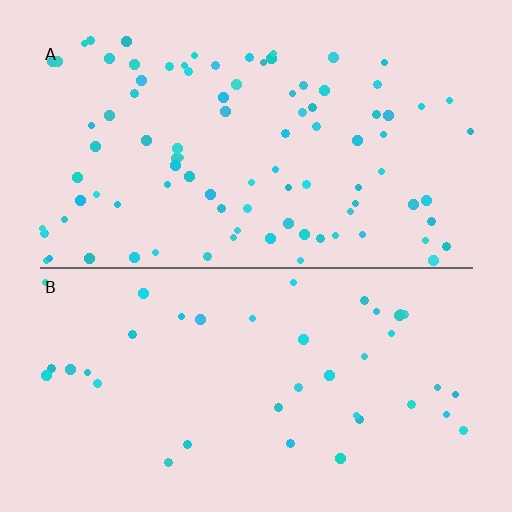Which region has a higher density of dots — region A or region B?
A (the top).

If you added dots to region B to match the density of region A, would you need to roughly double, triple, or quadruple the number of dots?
Approximately double.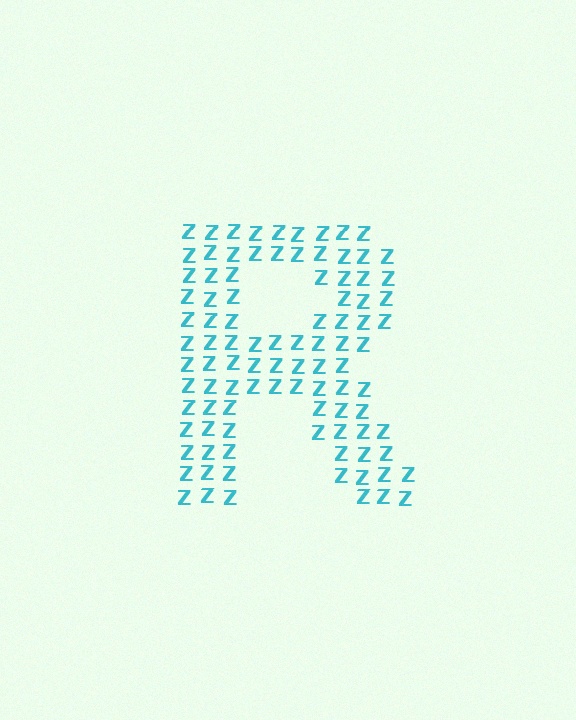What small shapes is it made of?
It is made of small letter Z's.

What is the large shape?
The large shape is the letter R.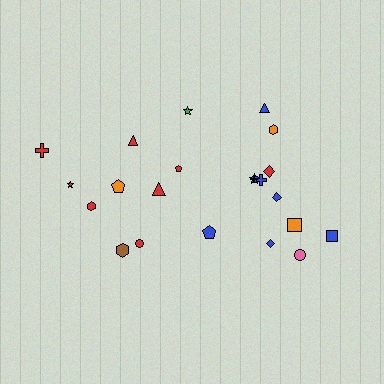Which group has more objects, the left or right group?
The right group.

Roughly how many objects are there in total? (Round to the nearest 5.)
Roughly 20 objects in total.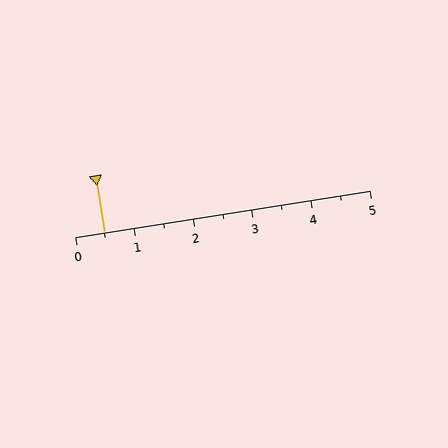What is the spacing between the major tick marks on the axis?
The major ticks are spaced 1 apart.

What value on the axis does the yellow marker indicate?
The marker indicates approximately 0.5.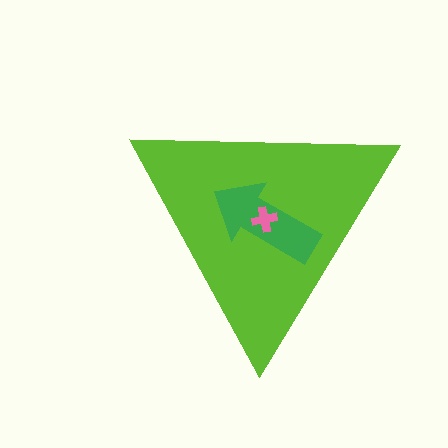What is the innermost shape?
The pink cross.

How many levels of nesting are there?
3.